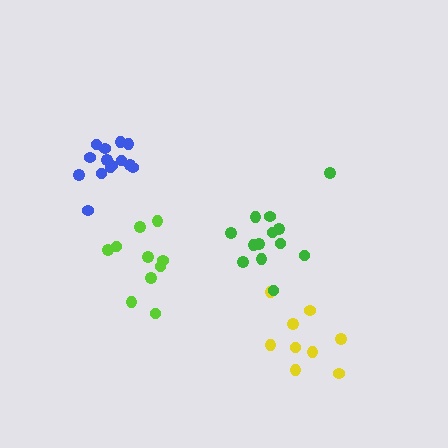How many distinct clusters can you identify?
There are 4 distinct clusters.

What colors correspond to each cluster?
The clusters are colored: lime, yellow, green, blue.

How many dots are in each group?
Group 1: 10 dots, Group 2: 9 dots, Group 3: 13 dots, Group 4: 14 dots (46 total).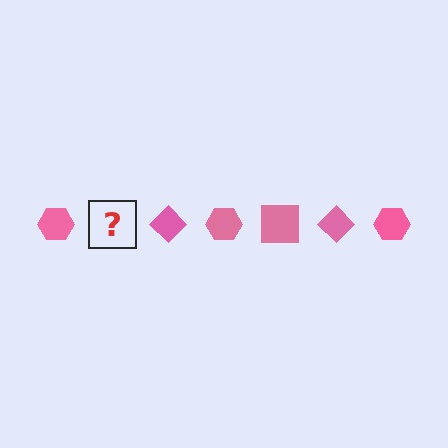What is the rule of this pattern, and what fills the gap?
The rule is that the pattern cycles through hexagon, square, diamond shapes in pink. The gap should be filled with a pink square.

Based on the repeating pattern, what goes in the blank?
The blank should be a pink square.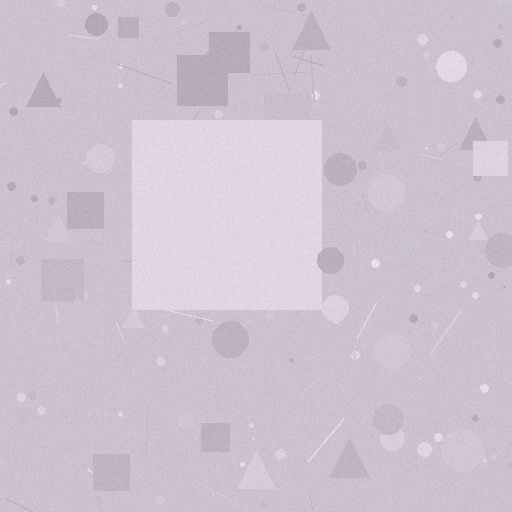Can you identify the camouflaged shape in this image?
The camouflaged shape is a square.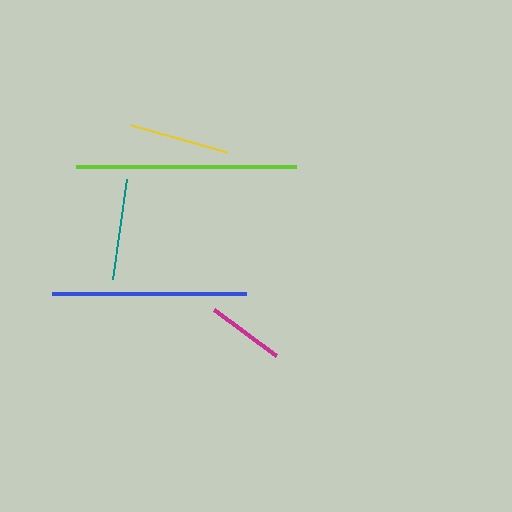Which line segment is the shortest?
The magenta line is the shortest at approximately 76 pixels.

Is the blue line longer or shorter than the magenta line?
The blue line is longer than the magenta line.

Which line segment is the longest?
The lime line is the longest at approximately 220 pixels.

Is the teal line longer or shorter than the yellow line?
The teal line is longer than the yellow line.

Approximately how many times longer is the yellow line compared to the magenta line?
The yellow line is approximately 1.3 times the length of the magenta line.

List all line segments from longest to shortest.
From longest to shortest: lime, blue, teal, yellow, magenta.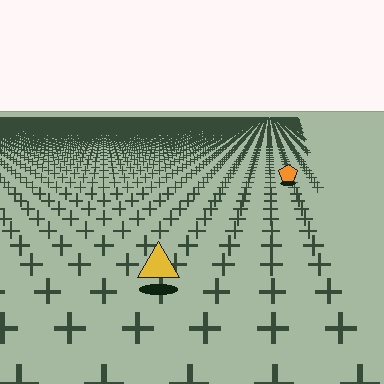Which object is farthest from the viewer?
The orange pentagon is farthest from the viewer. It appears smaller and the ground texture around it is denser.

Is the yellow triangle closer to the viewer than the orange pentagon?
Yes. The yellow triangle is closer — you can tell from the texture gradient: the ground texture is coarser near it.